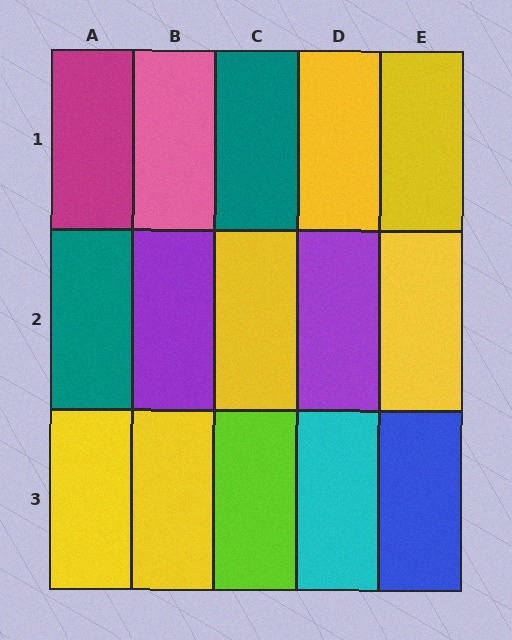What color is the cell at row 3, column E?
Blue.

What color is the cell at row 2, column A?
Teal.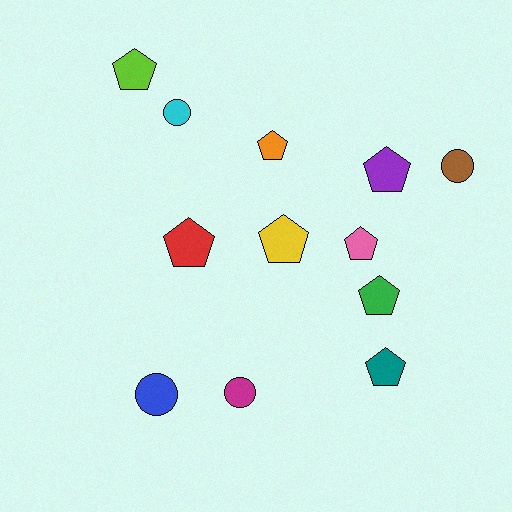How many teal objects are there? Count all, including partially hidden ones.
There is 1 teal object.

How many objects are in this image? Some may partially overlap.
There are 12 objects.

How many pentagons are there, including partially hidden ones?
There are 8 pentagons.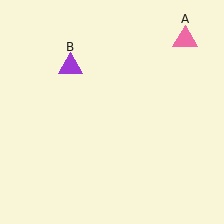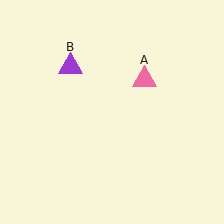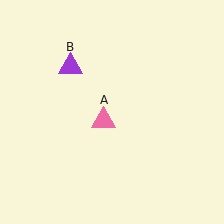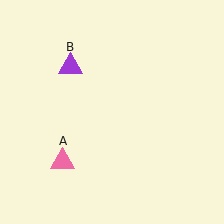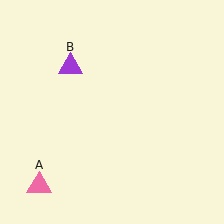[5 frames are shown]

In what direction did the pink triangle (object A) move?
The pink triangle (object A) moved down and to the left.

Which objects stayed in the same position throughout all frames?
Purple triangle (object B) remained stationary.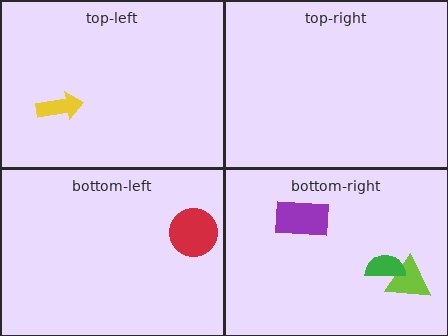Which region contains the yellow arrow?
The top-left region.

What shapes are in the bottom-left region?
The red circle.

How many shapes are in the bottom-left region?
1.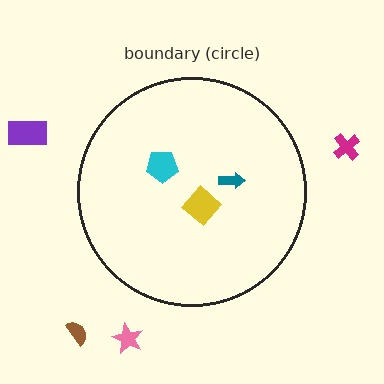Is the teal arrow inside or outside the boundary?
Inside.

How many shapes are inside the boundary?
3 inside, 4 outside.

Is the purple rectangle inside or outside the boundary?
Outside.